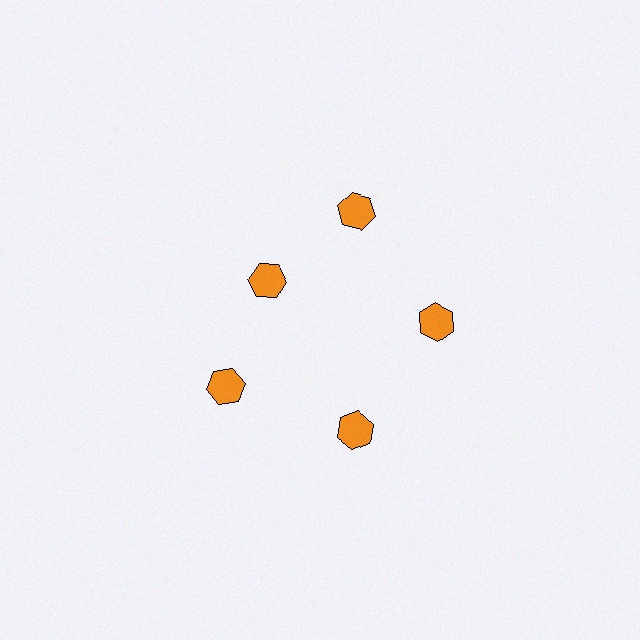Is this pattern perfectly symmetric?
No. The 5 orange hexagons are arranged in a ring, but one element near the 10 o'clock position is pulled inward toward the center, breaking the 5-fold rotational symmetry.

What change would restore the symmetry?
The symmetry would be restored by moving it outward, back onto the ring so that all 5 hexagons sit at equal angles and equal distance from the center.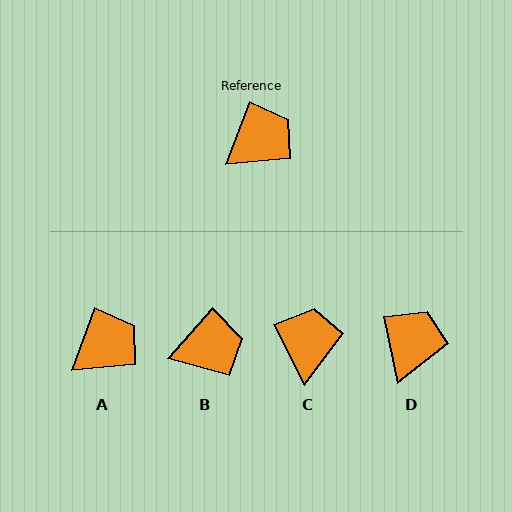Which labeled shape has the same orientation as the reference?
A.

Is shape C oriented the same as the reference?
No, it is off by about 47 degrees.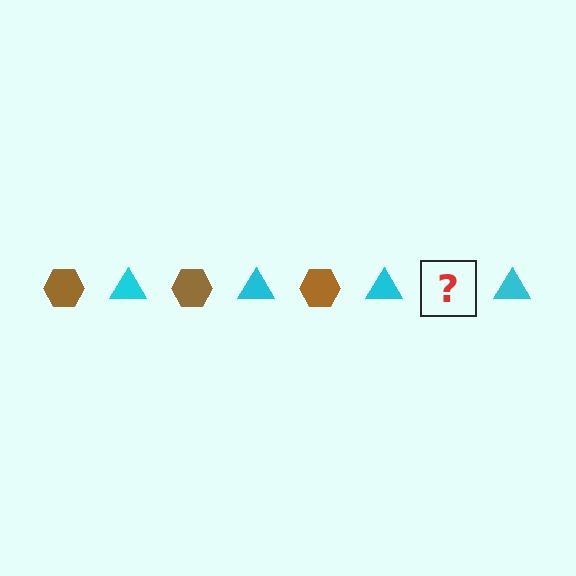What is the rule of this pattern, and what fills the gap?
The rule is that the pattern alternates between brown hexagon and cyan triangle. The gap should be filled with a brown hexagon.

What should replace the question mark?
The question mark should be replaced with a brown hexagon.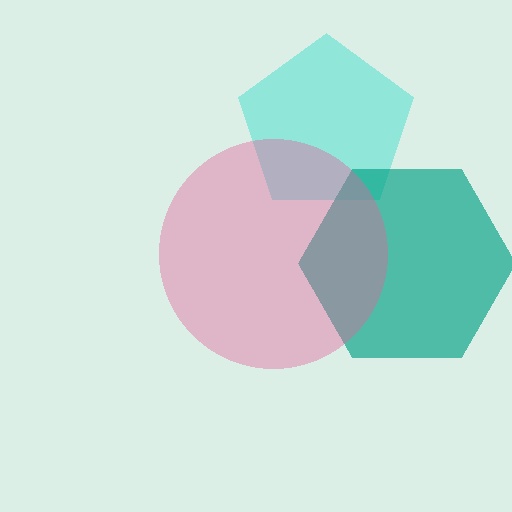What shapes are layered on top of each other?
The layered shapes are: a cyan pentagon, a teal hexagon, a pink circle.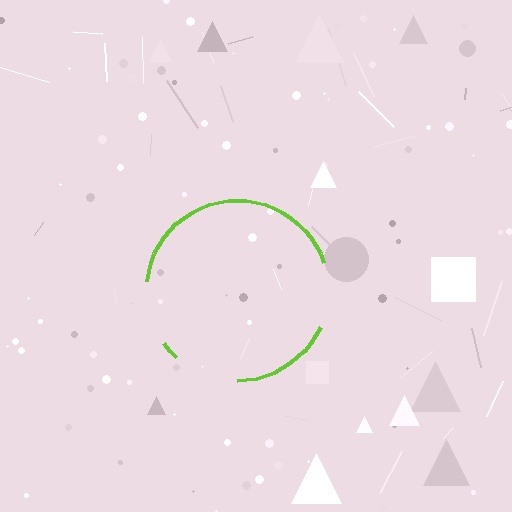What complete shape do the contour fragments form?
The contour fragments form a circle.